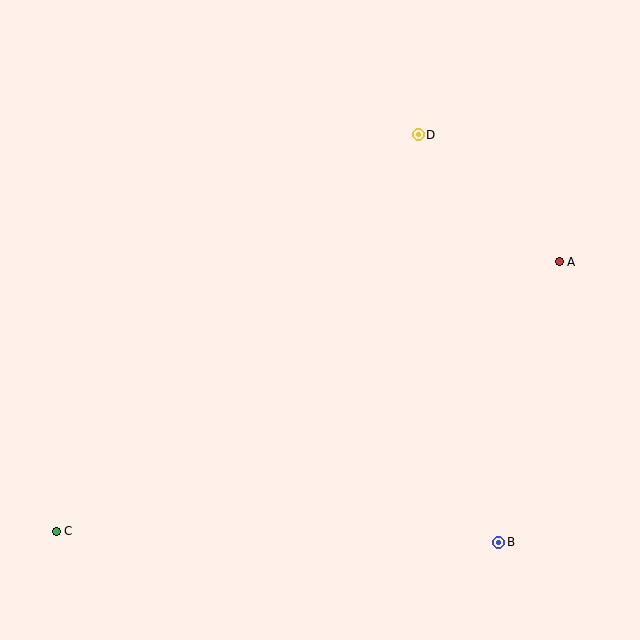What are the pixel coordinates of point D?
Point D is at (418, 135).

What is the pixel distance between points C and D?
The distance between C and D is 537 pixels.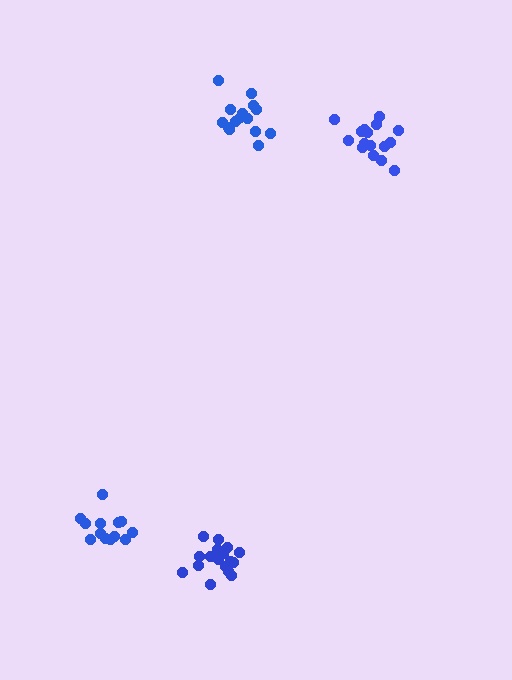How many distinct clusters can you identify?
There are 4 distinct clusters.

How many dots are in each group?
Group 1: 15 dots, Group 2: 17 dots, Group 3: 16 dots, Group 4: 13 dots (61 total).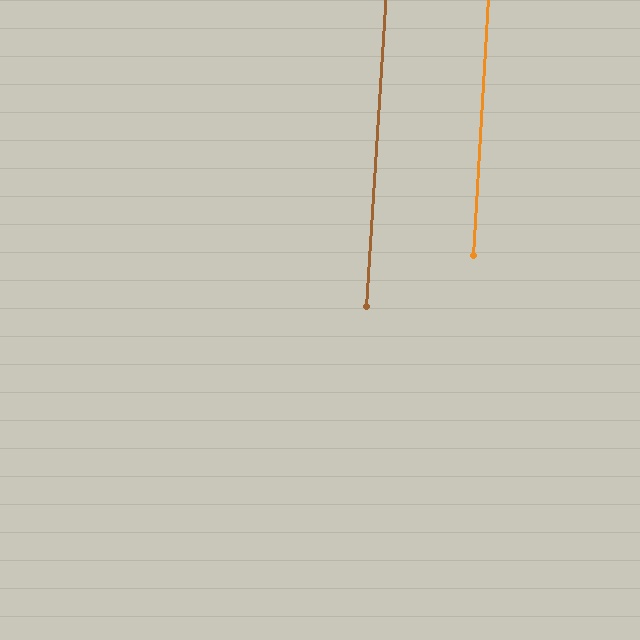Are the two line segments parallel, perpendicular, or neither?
Parallel — their directions differ by only 0.4°.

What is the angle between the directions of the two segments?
Approximately 0 degrees.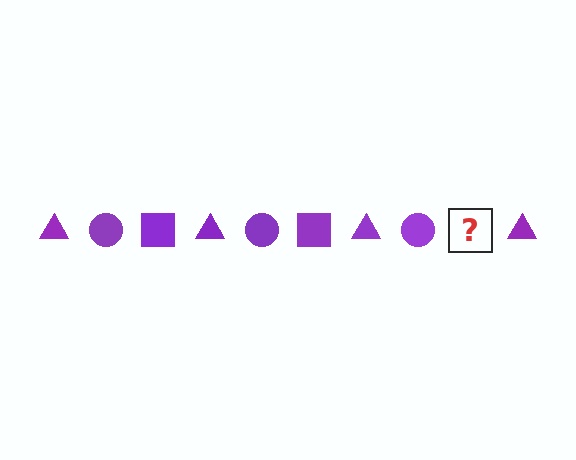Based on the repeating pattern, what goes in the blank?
The blank should be a purple square.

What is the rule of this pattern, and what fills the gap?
The rule is that the pattern cycles through triangle, circle, square shapes in purple. The gap should be filled with a purple square.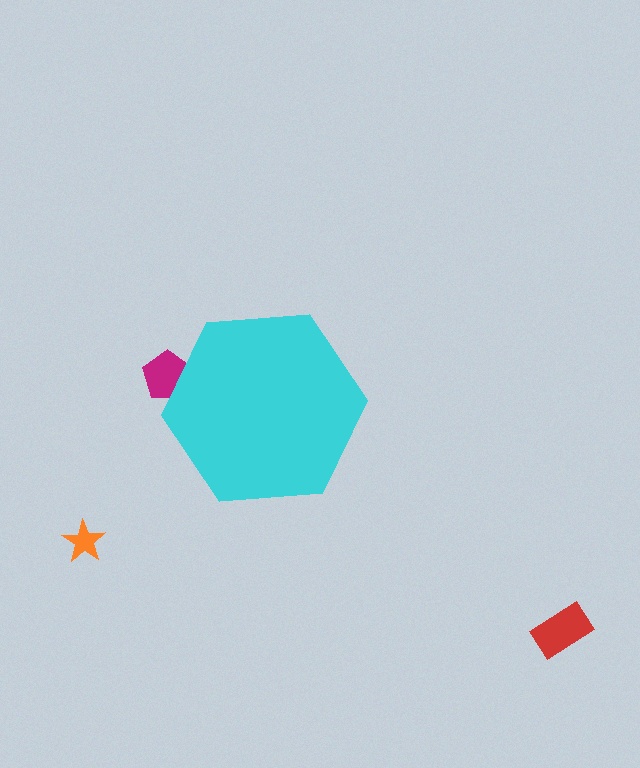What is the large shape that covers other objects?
A cyan hexagon.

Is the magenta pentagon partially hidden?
Yes, the magenta pentagon is partially hidden behind the cyan hexagon.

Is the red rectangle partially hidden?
No, the red rectangle is fully visible.